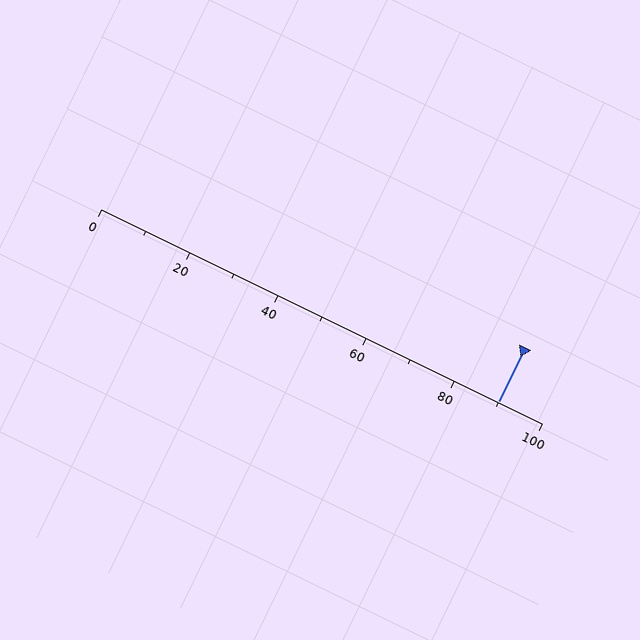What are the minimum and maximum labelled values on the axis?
The axis runs from 0 to 100.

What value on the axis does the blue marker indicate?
The marker indicates approximately 90.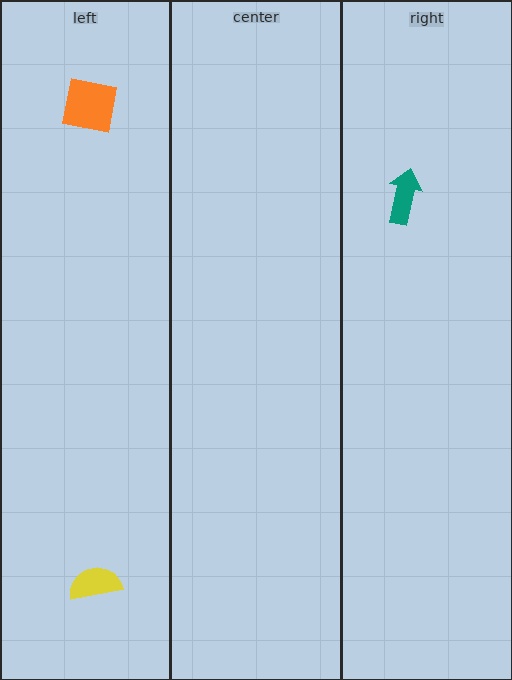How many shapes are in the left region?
2.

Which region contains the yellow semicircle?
The left region.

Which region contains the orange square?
The left region.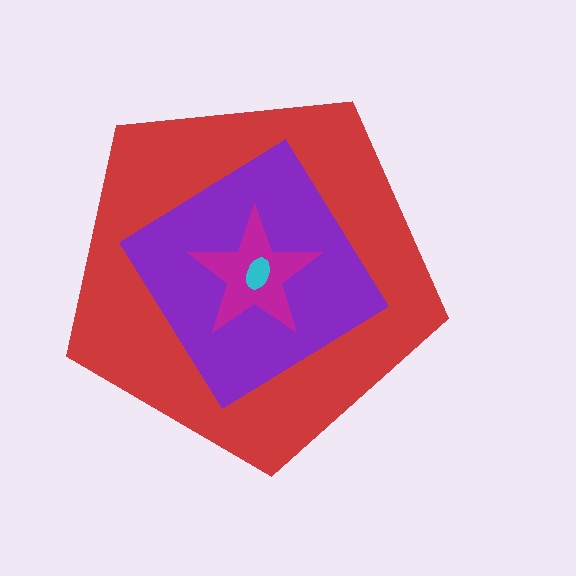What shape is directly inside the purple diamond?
The magenta star.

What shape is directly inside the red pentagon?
The purple diamond.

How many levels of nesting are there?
4.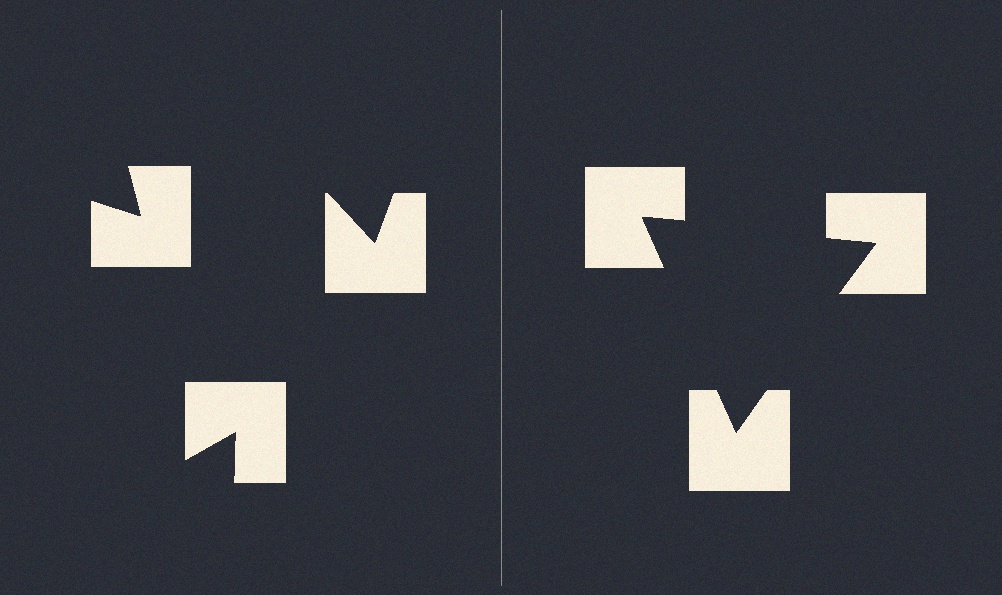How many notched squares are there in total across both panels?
6 — 3 on each side.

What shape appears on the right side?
An illusory triangle.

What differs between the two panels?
The notched squares are positioned identically on both sides; only the wedge orientations differ. On the right they align to a triangle; on the left they are misaligned.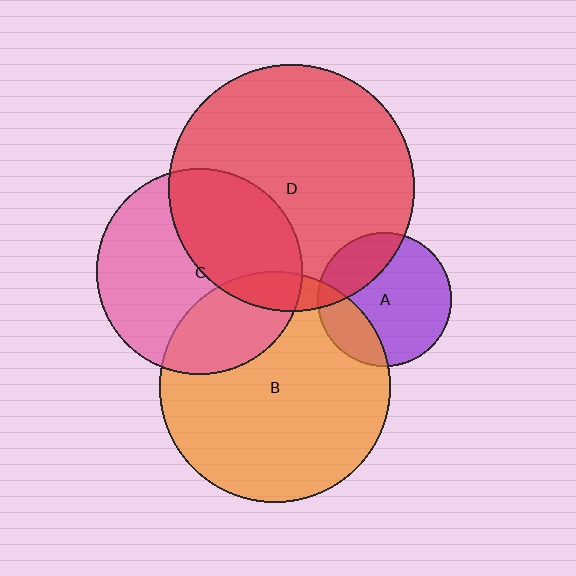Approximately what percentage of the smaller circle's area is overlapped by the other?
Approximately 40%.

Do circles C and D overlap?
Yes.